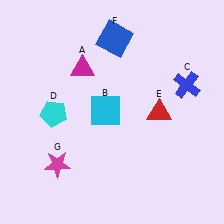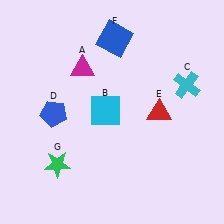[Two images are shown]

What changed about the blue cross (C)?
In Image 1, C is blue. In Image 2, it changed to cyan.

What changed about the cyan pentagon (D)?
In Image 1, D is cyan. In Image 2, it changed to blue.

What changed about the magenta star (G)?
In Image 1, G is magenta. In Image 2, it changed to green.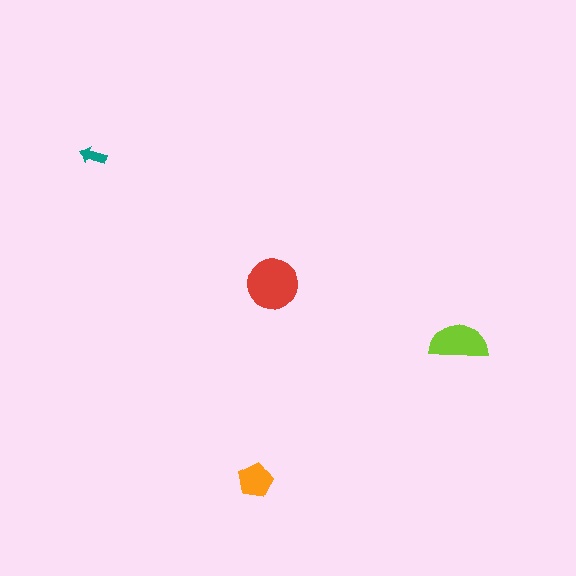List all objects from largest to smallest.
The red circle, the lime semicircle, the orange pentagon, the teal arrow.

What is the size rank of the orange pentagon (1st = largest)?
3rd.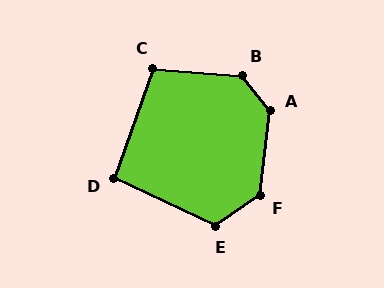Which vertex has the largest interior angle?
A, at approximately 135 degrees.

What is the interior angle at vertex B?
Approximately 133 degrees (obtuse).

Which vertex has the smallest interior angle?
D, at approximately 96 degrees.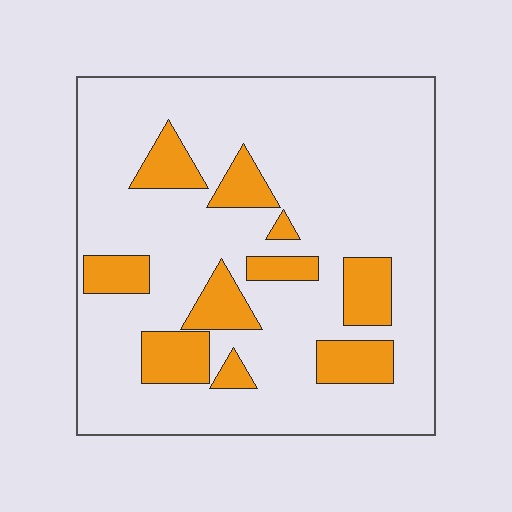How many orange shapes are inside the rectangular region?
10.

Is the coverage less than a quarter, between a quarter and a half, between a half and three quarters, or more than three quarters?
Less than a quarter.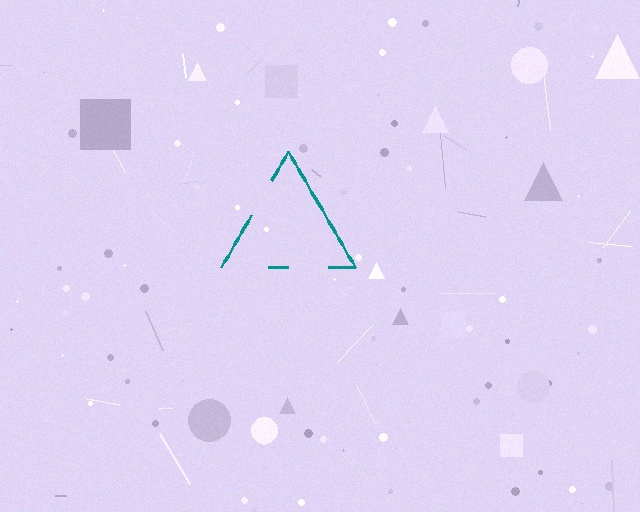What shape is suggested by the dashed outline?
The dashed outline suggests a triangle.